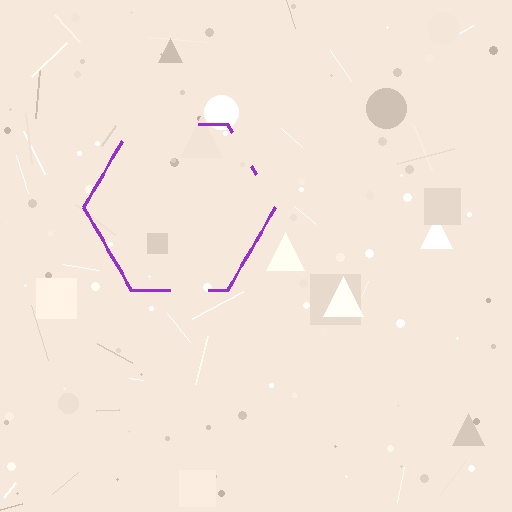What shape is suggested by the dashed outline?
The dashed outline suggests a hexagon.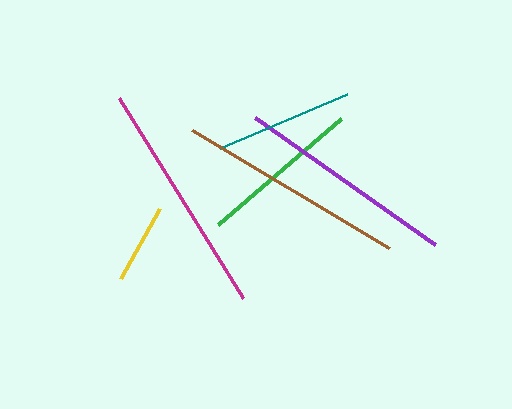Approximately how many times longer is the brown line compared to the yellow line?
The brown line is approximately 2.9 times the length of the yellow line.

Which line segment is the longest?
The magenta line is the longest at approximately 235 pixels.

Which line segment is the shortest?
The yellow line is the shortest at approximately 80 pixels.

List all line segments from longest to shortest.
From longest to shortest: magenta, brown, purple, green, teal, yellow.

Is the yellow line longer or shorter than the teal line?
The teal line is longer than the yellow line.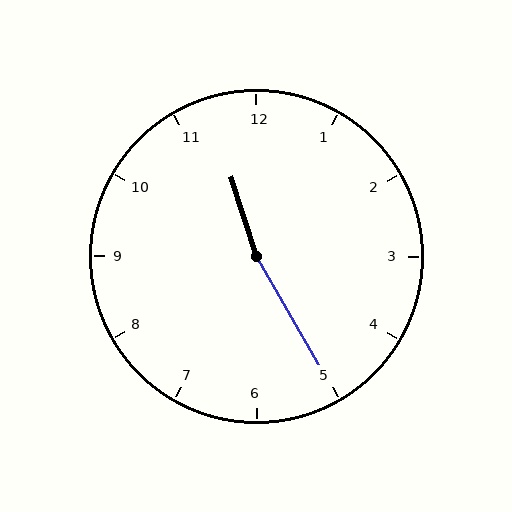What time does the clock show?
11:25.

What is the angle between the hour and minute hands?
Approximately 168 degrees.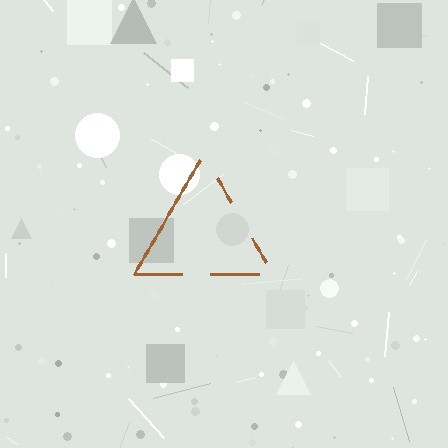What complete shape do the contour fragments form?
The contour fragments form a triangle.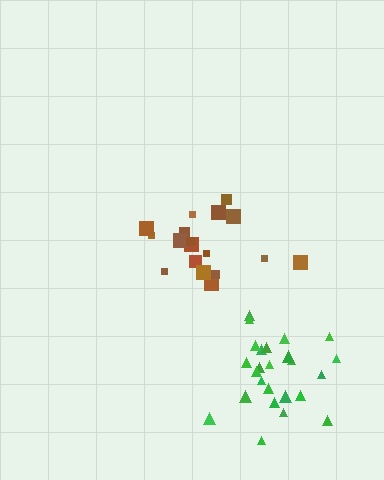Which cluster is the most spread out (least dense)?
Brown.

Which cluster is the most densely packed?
Green.